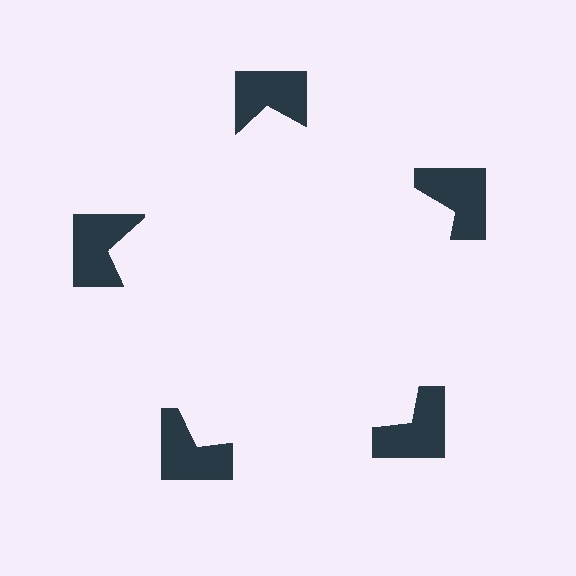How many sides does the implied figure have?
5 sides.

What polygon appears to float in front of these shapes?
An illusory pentagon — its edges are inferred from the aligned wedge cuts in the notched squares, not physically drawn.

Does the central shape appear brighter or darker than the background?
It typically appears slightly brighter than the background, even though no actual brightness change is drawn.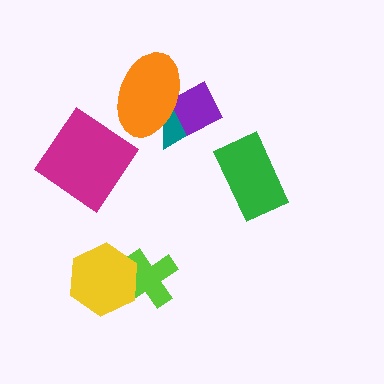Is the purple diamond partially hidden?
Yes, it is partially covered by another shape.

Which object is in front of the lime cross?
The yellow hexagon is in front of the lime cross.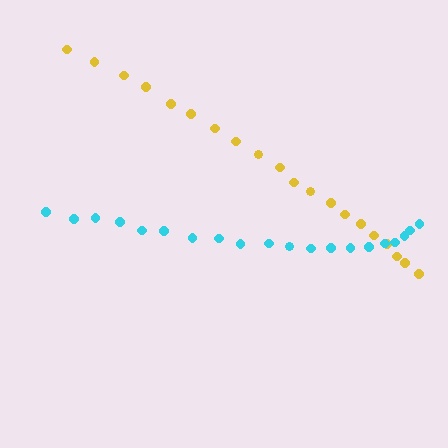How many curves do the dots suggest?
There are 2 distinct paths.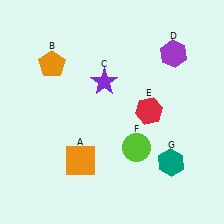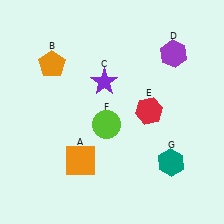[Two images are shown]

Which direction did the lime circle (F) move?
The lime circle (F) moved left.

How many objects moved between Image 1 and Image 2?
1 object moved between the two images.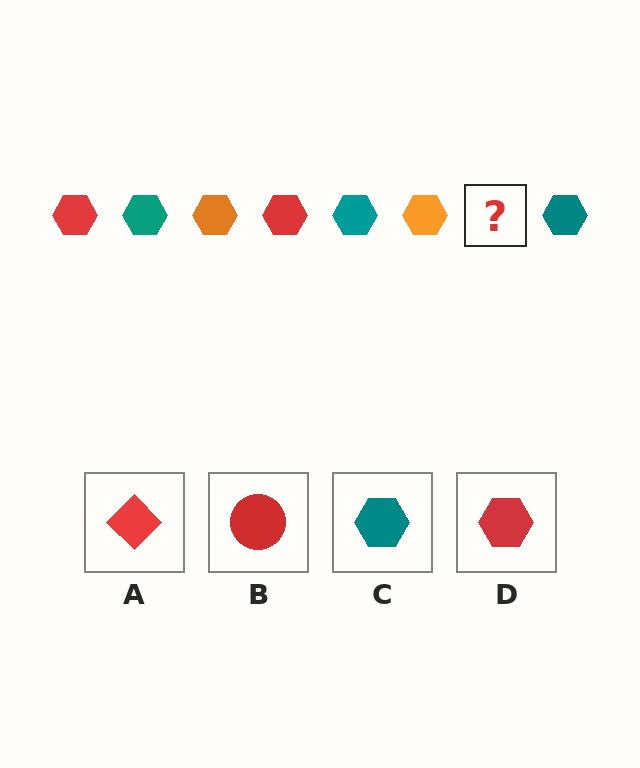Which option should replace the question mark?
Option D.